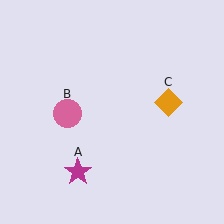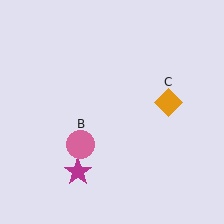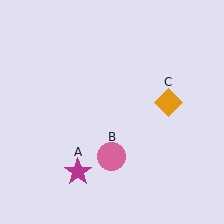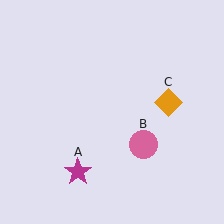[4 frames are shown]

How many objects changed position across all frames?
1 object changed position: pink circle (object B).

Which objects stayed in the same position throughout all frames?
Magenta star (object A) and orange diamond (object C) remained stationary.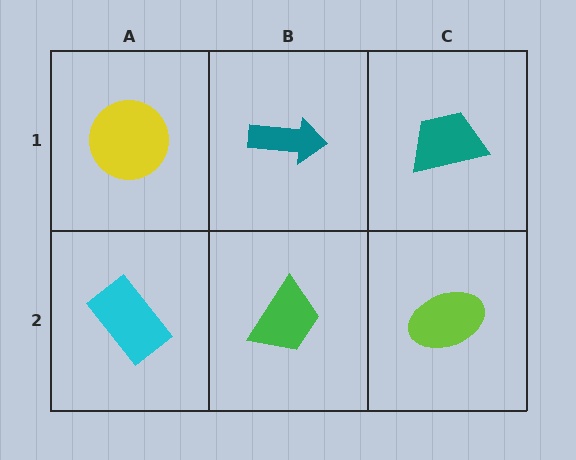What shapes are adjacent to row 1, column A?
A cyan rectangle (row 2, column A), a teal arrow (row 1, column B).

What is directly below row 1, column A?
A cyan rectangle.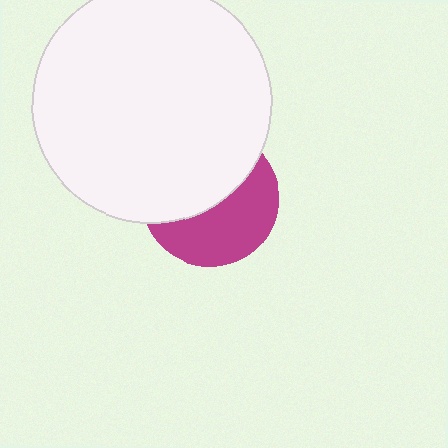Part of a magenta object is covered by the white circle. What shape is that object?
It is a circle.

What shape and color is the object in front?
The object in front is a white circle.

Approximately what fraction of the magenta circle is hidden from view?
Roughly 52% of the magenta circle is hidden behind the white circle.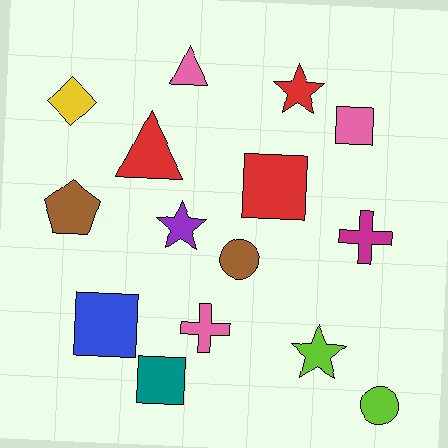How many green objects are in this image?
There are no green objects.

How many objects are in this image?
There are 15 objects.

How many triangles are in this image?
There are 2 triangles.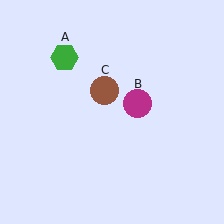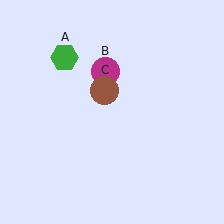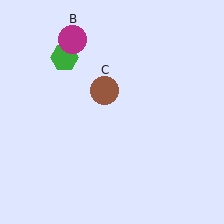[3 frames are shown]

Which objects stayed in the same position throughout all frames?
Green hexagon (object A) and brown circle (object C) remained stationary.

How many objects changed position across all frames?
1 object changed position: magenta circle (object B).